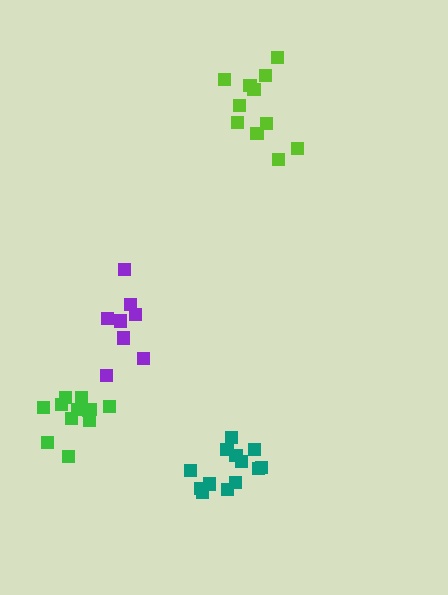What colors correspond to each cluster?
The clusters are colored: purple, lime, teal, green.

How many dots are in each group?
Group 1: 8 dots, Group 2: 11 dots, Group 3: 13 dots, Group 4: 12 dots (44 total).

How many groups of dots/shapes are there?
There are 4 groups.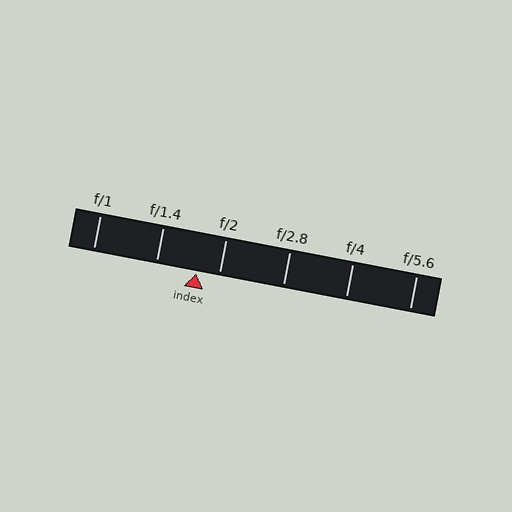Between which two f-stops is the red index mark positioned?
The index mark is between f/1.4 and f/2.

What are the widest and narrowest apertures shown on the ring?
The widest aperture shown is f/1 and the narrowest is f/5.6.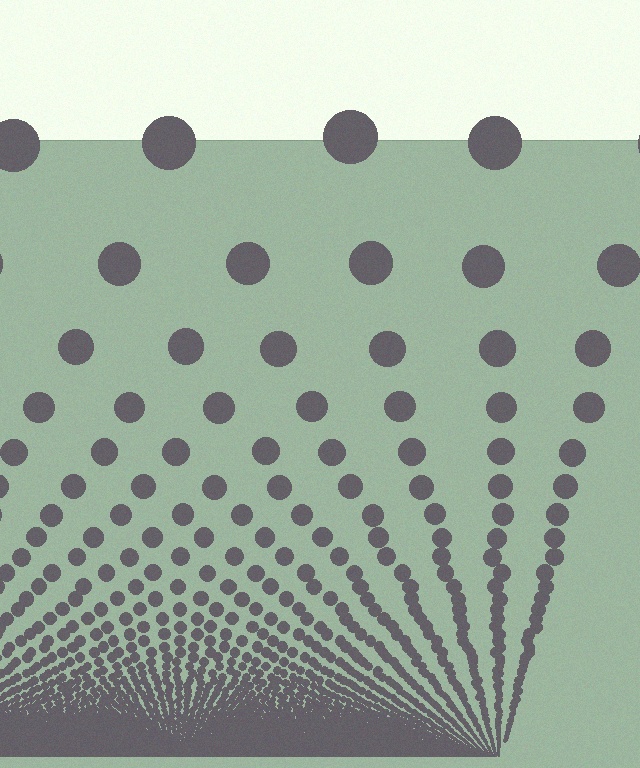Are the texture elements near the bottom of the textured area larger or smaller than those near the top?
Smaller. The gradient is inverted — elements near the bottom are smaller and denser.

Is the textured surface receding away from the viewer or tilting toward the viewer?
The surface appears to tilt toward the viewer. Texture elements get larger and sparser toward the top.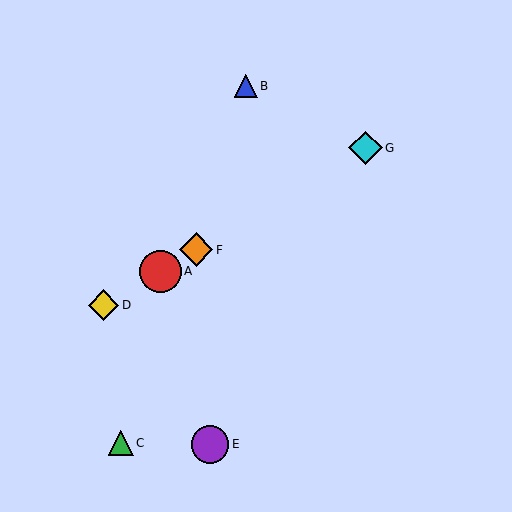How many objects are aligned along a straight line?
4 objects (A, D, F, G) are aligned along a straight line.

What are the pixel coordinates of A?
Object A is at (160, 271).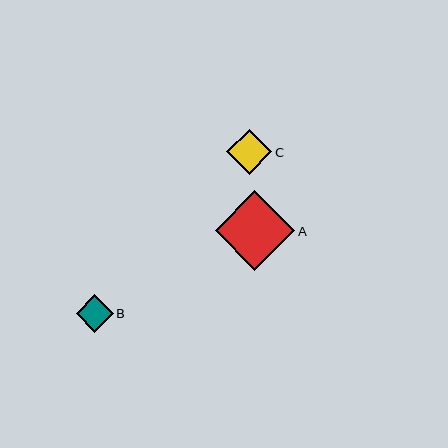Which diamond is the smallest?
Diamond B is the smallest with a size of approximately 37 pixels.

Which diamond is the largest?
Diamond A is the largest with a size of approximately 80 pixels.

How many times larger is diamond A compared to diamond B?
Diamond A is approximately 2.2 times the size of diamond B.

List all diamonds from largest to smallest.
From largest to smallest: A, C, B.